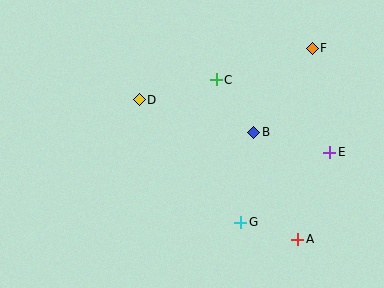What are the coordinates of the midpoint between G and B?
The midpoint between G and B is at (247, 177).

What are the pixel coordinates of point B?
Point B is at (254, 132).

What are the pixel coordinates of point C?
Point C is at (216, 80).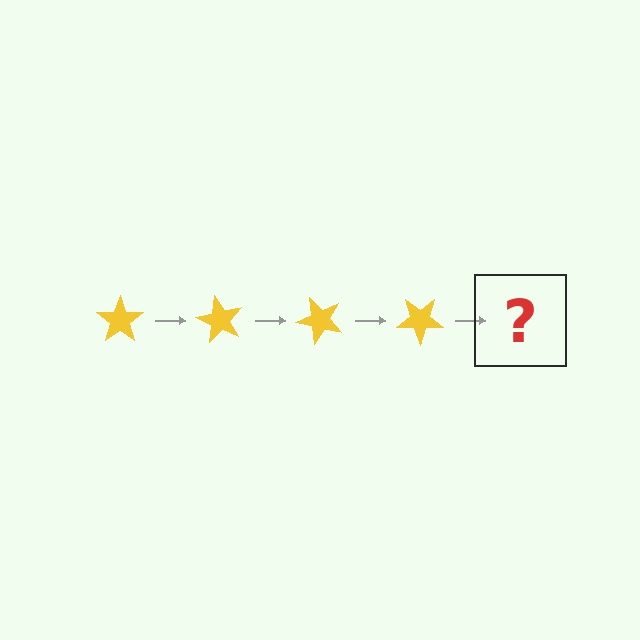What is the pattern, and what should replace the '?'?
The pattern is that the star rotates 60 degrees each step. The '?' should be a yellow star rotated 240 degrees.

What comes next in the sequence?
The next element should be a yellow star rotated 240 degrees.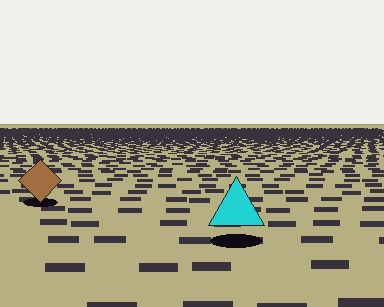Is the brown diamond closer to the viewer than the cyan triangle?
No. The cyan triangle is closer — you can tell from the texture gradient: the ground texture is coarser near it.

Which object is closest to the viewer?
The cyan triangle is closest. The texture marks near it are larger and more spread out.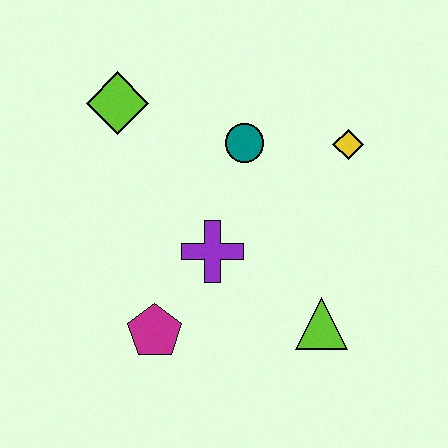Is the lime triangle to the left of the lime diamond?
No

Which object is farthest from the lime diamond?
The lime triangle is farthest from the lime diamond.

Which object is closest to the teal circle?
The yellow diamond is closest to the teal circle.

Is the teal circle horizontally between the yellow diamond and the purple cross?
Yes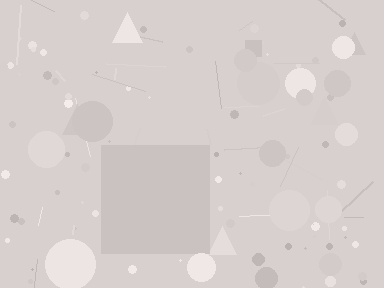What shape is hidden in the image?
A square is hidden in the image.